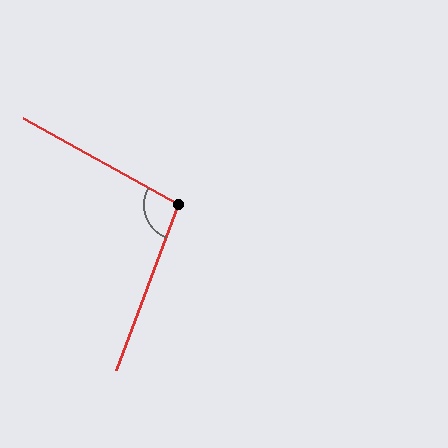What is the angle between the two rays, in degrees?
Approximately 98 degrees.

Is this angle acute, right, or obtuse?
It is obtuse.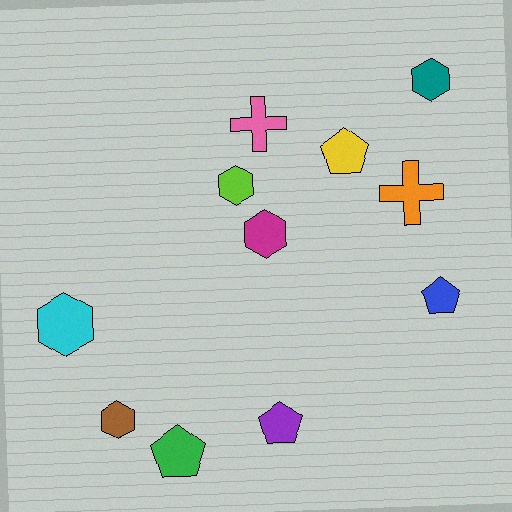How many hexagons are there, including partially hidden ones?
There are 5 hexagons.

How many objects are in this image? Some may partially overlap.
There are 11 objects.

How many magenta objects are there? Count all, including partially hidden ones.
There is 1 magenta object.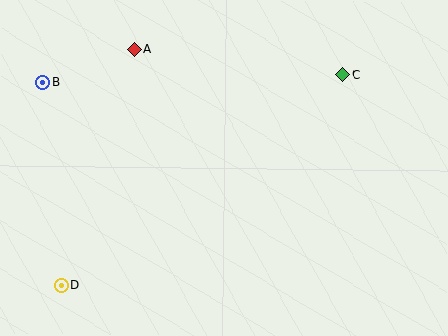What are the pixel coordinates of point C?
Point C is at (343, 75).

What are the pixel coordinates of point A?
Point A is at (134, 49).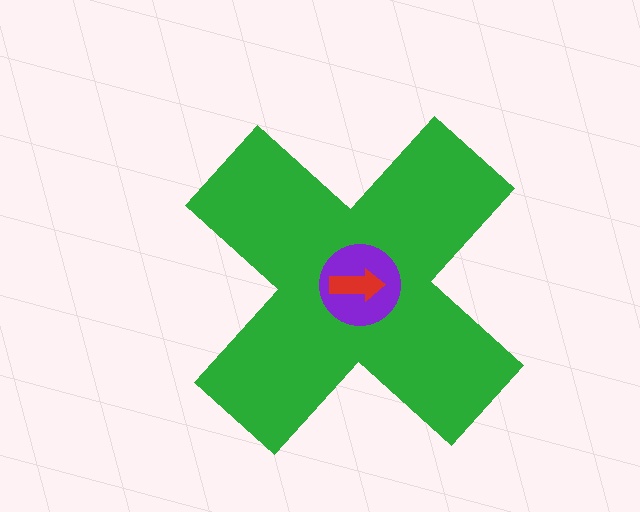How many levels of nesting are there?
3.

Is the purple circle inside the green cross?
Yes.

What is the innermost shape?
The red arrow.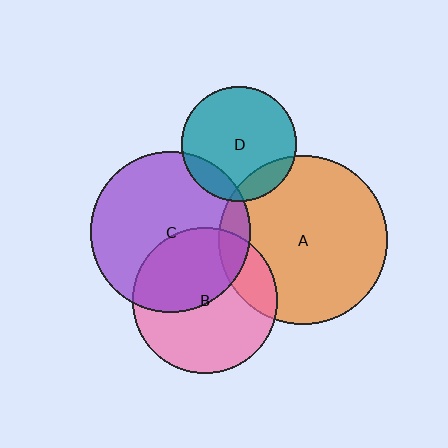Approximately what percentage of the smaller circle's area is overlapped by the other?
Approximately 15%.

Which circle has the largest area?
Circle A (orange).